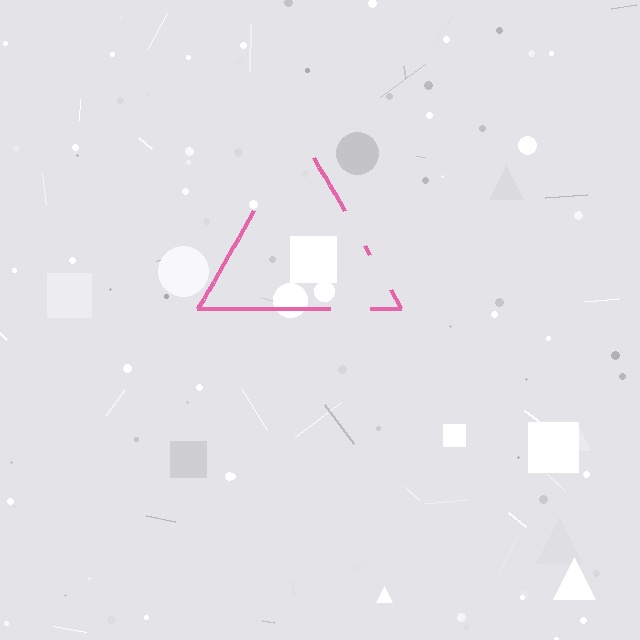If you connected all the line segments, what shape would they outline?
They would outline a triangle.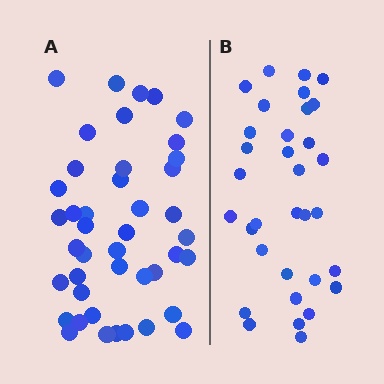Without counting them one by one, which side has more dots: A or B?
Region A (the left region) has more dots.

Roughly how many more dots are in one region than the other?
Region A has roughly 10 or so more dots than region B.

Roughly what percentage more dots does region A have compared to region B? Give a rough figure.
About 30% more.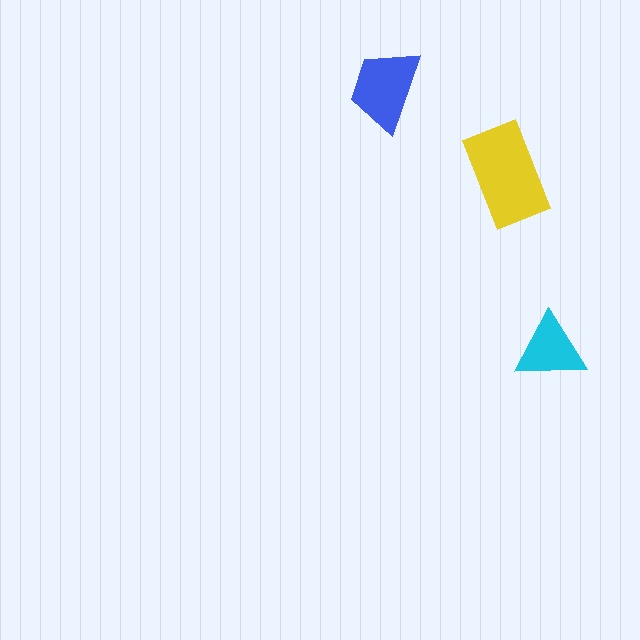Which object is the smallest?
The cyan triangle.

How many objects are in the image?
There are 3 objects in the image.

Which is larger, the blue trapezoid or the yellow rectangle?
The yellow rectangle.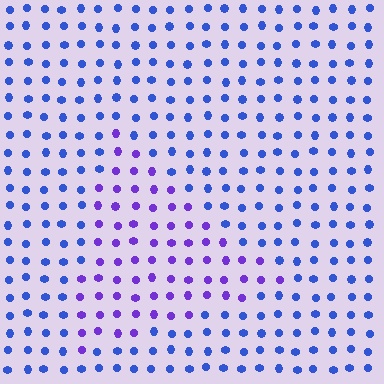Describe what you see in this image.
The image is filled with small blue elements in a uniform arrangement. A triangle-shaped region is visible where the elements are tinted to a slightly different hue, forming a subtle color boundary.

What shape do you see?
I see a triangle.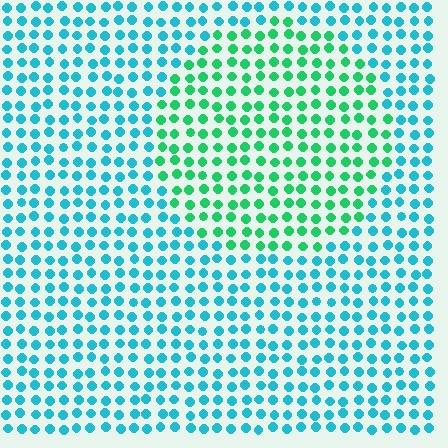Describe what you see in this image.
The image is filled with small cyan elements in a uniform arrangement. A circle-shaped region is visible where the elements are tinted to a slightly different hue, forming a subtle color boundary.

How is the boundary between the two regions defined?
The boundary is defined purely by a slight shift in hue (about 41 degrees). Spacing, size, and orientation are identical on both sides.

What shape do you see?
I see a circle.